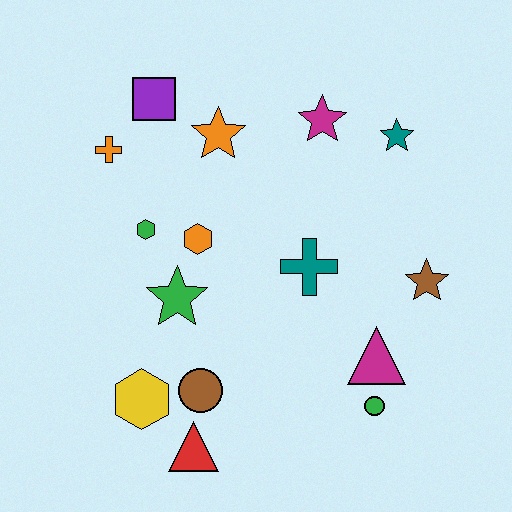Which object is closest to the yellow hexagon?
The brown circle is closest to the yellow hexagon.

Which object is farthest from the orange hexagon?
The green circle is farthest from the orange hexagon.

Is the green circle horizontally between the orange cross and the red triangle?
No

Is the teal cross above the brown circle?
Yes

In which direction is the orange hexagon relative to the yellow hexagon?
The orange hexagon is above the yellow hexagon.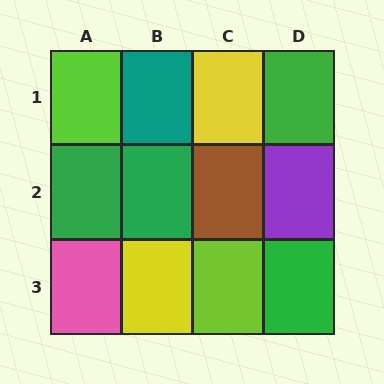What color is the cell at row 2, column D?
Purple.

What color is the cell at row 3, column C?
Lime.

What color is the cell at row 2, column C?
Brown.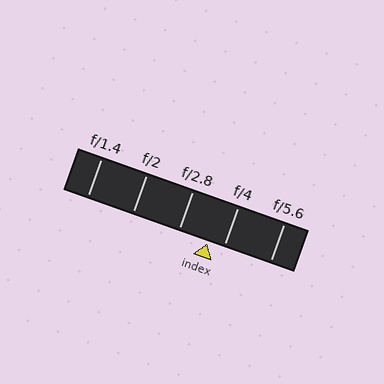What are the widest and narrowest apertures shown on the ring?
The widest aperture shown is f/1.4 and the narrowest is f/5.6.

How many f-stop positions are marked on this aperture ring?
There are 5 f-stop positions marked.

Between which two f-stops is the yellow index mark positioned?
The index mark is between f/2.8 and f/4.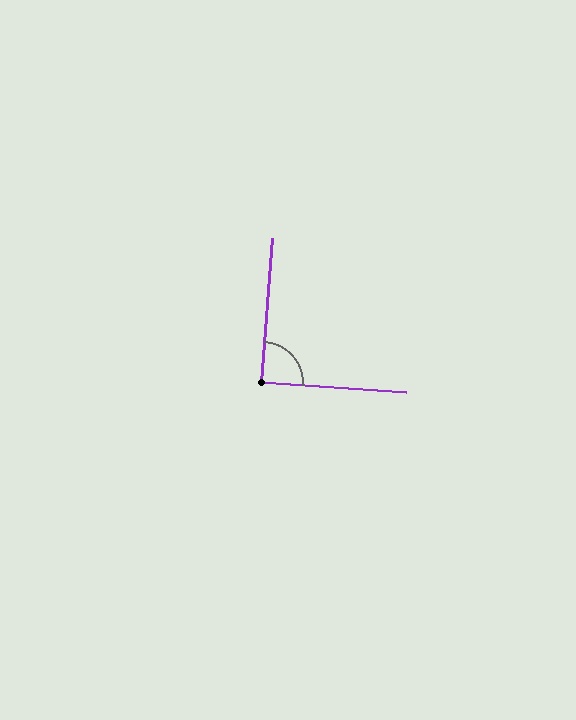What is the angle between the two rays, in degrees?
Approximately 90 degrees.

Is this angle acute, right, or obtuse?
It is approximately a right angle.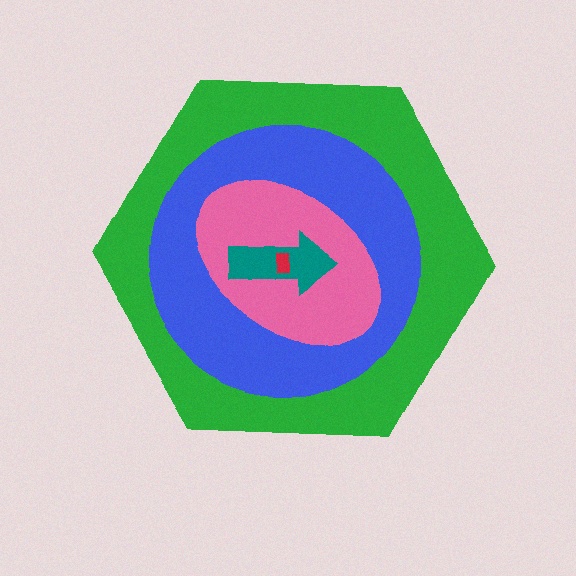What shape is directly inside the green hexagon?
The blue circle.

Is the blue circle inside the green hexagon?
Yes.